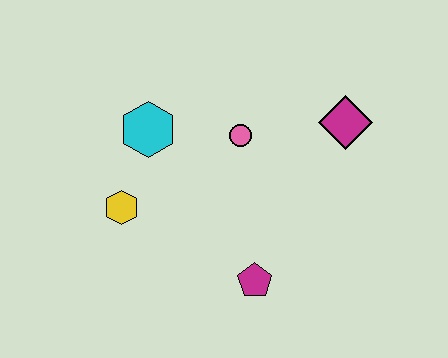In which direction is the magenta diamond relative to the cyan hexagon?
The magenta diamond is to the right of the cyan hexagon.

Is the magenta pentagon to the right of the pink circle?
Yes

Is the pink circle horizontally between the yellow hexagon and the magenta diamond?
Yes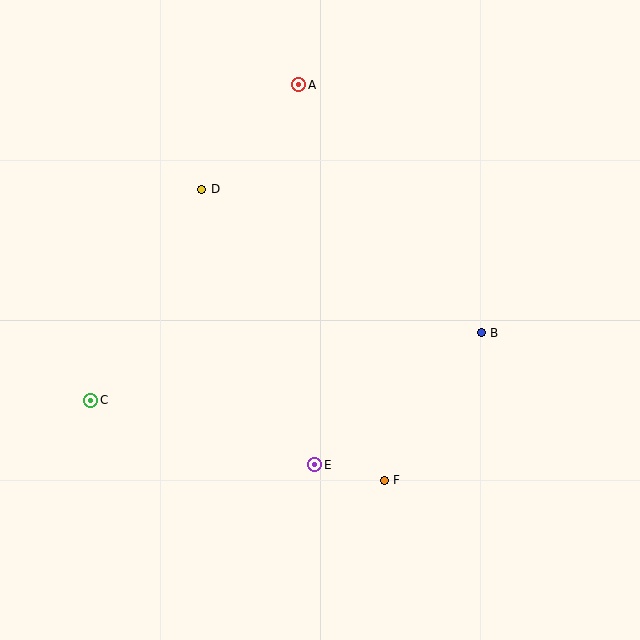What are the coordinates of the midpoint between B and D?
The midpoint between B and D is at (341, 261).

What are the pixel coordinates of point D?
Point D is at (202, 189).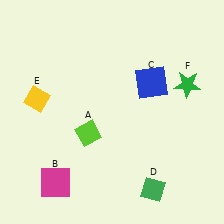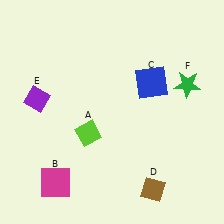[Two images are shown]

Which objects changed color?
D changed from green to brown. E changed from yellow to purple.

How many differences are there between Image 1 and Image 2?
There are 2 differences between the two images.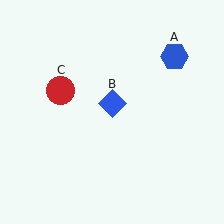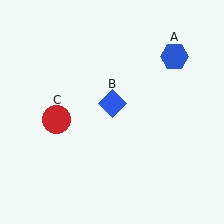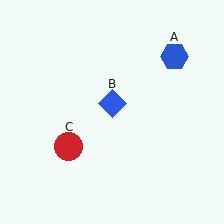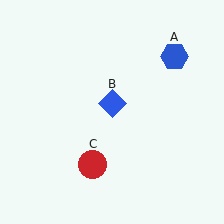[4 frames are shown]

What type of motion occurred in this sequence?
The red circle (object C) rotated counterclockwise around the center of the scene.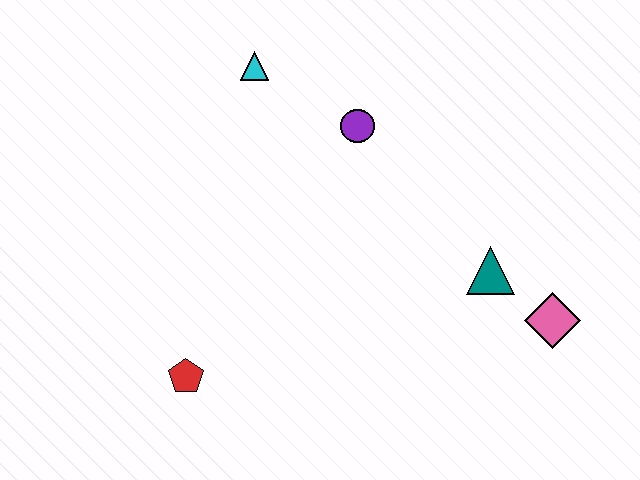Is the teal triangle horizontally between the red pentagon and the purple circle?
No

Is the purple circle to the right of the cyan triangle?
Yes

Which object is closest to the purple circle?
The cyan triangle is closest to the purple circle.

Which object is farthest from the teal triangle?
The red pentagon is farthest from the teal triangle.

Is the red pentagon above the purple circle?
No